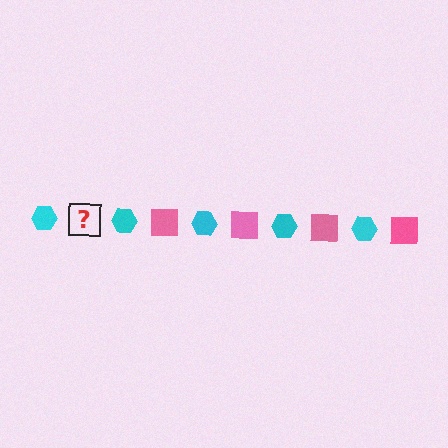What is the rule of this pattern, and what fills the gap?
The rule is that the pattern alternates between cyan hexagon and pink square. The gap should be filled with a pink square.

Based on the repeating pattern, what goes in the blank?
The blank should be a pink square.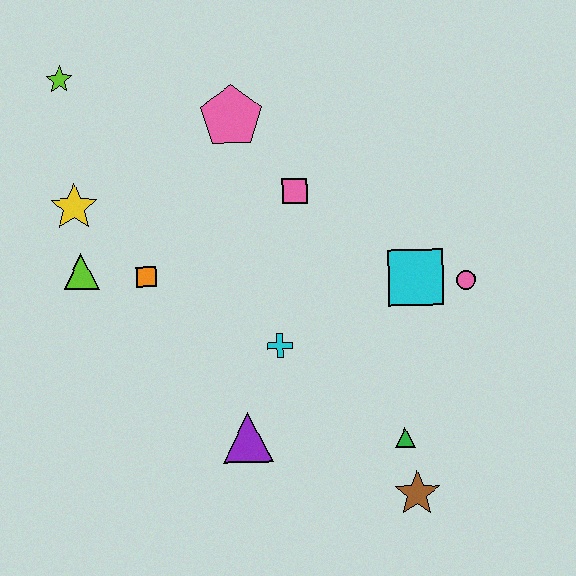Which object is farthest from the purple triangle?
The lime star is farthest from the purple triangle.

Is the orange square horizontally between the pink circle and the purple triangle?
No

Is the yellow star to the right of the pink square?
No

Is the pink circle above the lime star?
No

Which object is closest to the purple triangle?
The cyan cross is closest to the purple triangle.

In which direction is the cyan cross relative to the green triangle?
The cyan cross is to the left of the green triangle.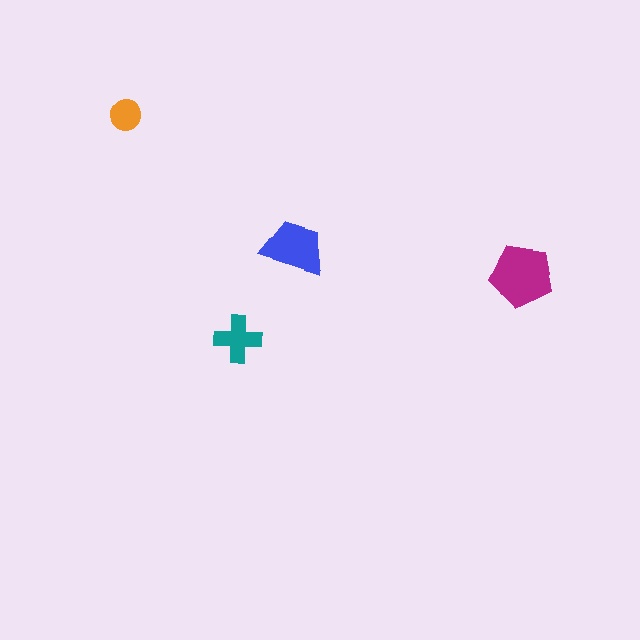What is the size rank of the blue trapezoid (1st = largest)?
2nd.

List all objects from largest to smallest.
The magenta pentagon, the blue trapezoid, the teal cross, the orange circle.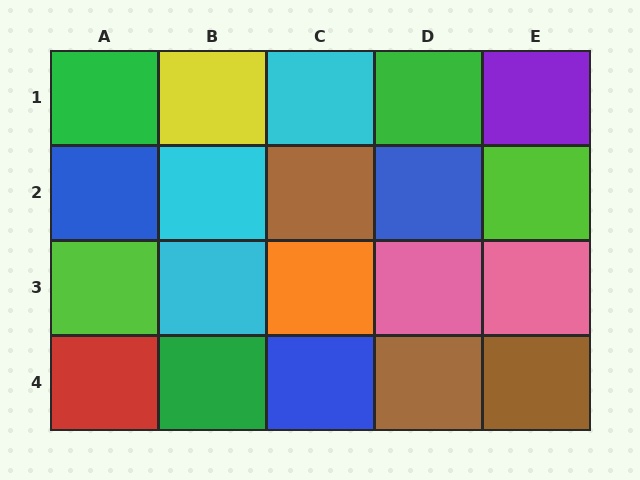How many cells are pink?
2 cells are pink.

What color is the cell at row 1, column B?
Yellow.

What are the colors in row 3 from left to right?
Lime, cyan, orange, pink, pink.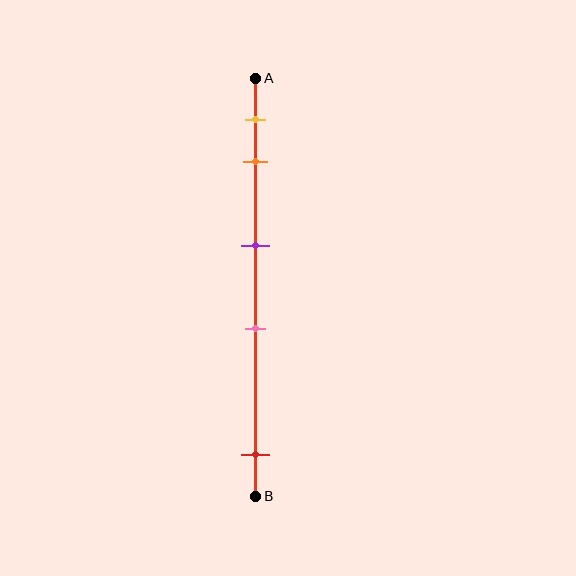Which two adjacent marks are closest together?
The yellow and orange marks are the closest adjacent pair.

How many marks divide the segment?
There are 5 marks dividing the segment.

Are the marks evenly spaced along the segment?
No, the marks are not evenly spaced.